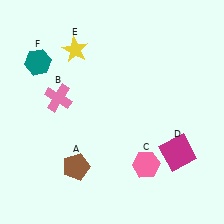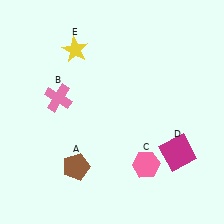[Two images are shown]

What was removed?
The teal hexagon (F) was removed in Image 2.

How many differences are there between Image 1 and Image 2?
There is 1 difference between the two images.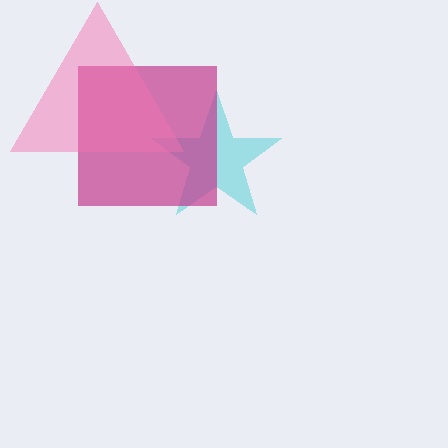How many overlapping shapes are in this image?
There are 3 overlapping shapes in the image.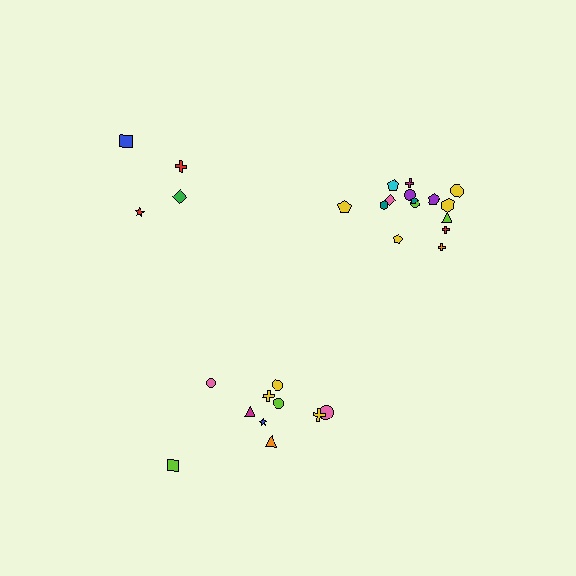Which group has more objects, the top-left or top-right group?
The top-right group.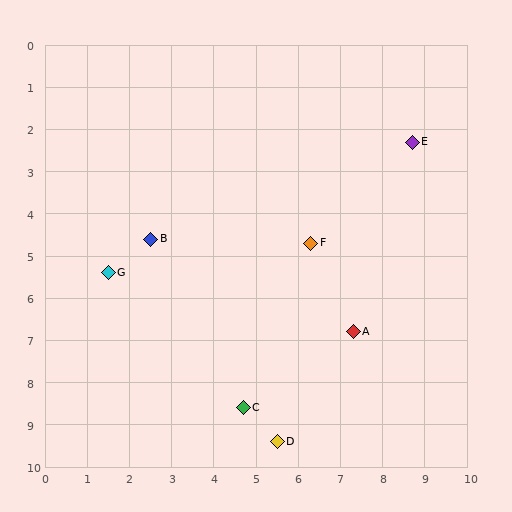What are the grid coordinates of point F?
Point F is at approximately (6.3, 4.7).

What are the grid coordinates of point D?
Point D is at approximately (5.5, 9.4).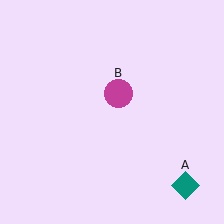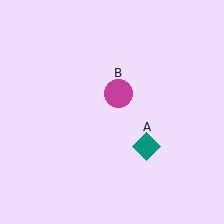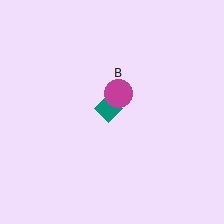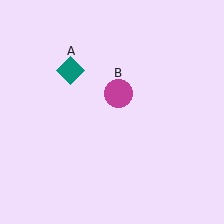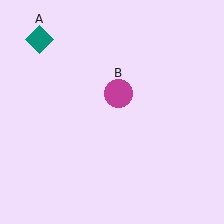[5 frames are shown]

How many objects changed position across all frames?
1 object changed position: teal diamond (object A).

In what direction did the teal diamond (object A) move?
The teal diamond (object A) moved up and to the left.